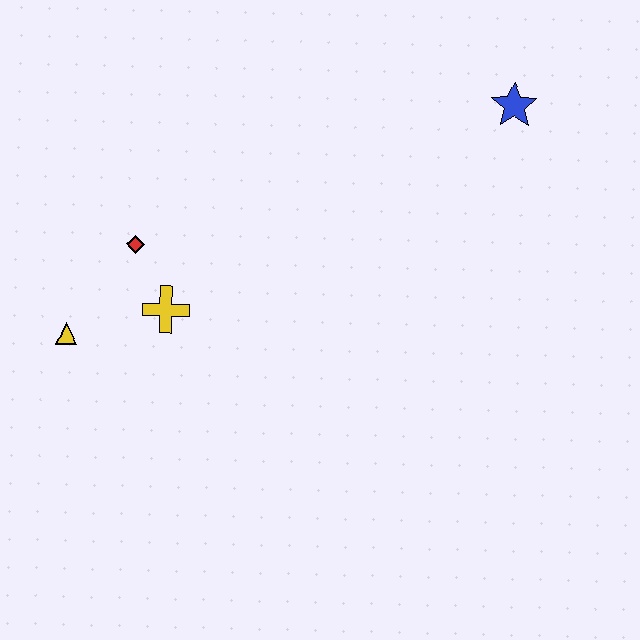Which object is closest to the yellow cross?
The red diamond is closest to the yellow cross.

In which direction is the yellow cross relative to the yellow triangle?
The yellow cross is to the right of the yellow triangle.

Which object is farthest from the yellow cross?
The blue star is farthest from the yellow cross.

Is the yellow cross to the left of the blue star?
Yes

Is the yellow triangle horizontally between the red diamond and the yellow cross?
No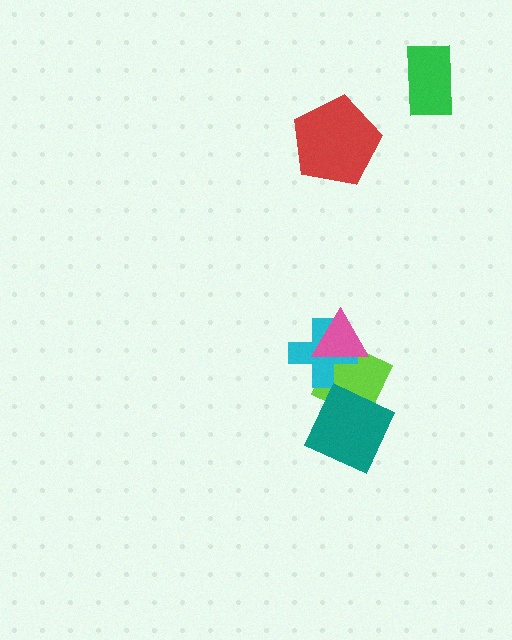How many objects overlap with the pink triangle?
2 objects overlap with the pink triangle.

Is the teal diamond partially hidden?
No, no other shape covers it.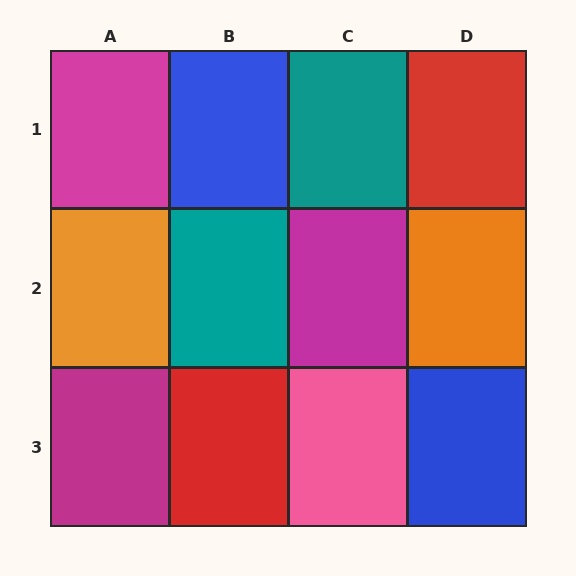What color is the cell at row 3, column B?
Red.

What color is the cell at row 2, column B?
Teal.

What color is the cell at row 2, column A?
Orange.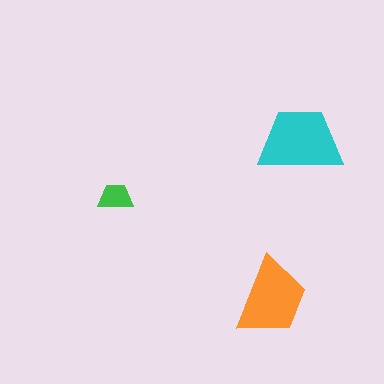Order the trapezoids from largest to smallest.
the cyan one, the orange one, the green one.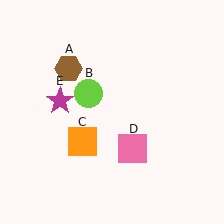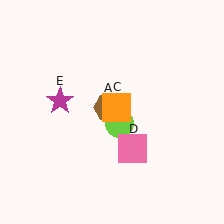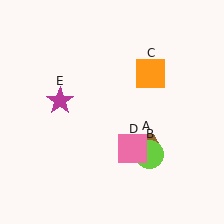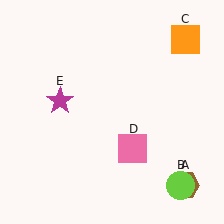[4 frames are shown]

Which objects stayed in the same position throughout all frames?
Pink square (object D) and magenta star (object E) remained stationary.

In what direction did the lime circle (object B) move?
The lime circle (object B) moved down and to the right.